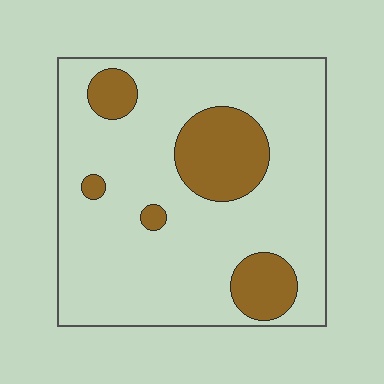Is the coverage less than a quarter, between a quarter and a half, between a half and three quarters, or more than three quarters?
Less than a quarter.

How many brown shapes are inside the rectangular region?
5.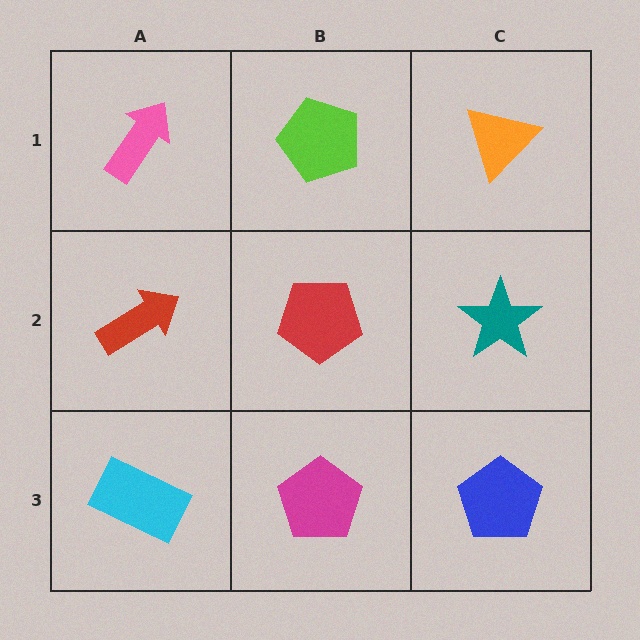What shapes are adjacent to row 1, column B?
A red pentagon (row 2, column B), a pink arrow (row 1, column A), an orange triangle (row 1, column C).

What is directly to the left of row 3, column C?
A magenta pentagon.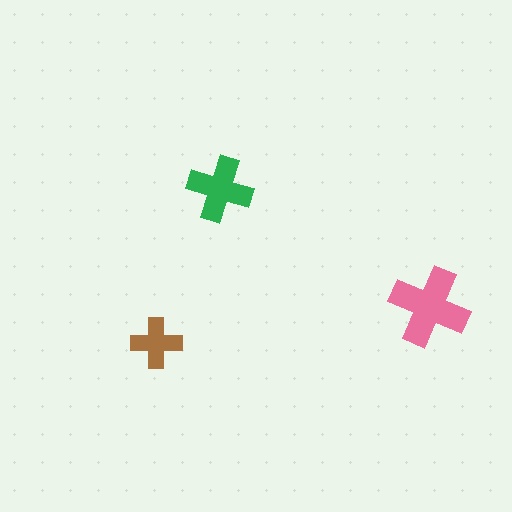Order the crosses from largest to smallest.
the pink one, the green one, the brown one.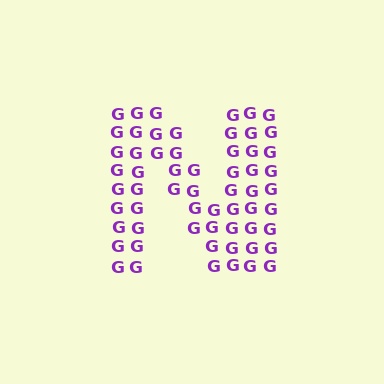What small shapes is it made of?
It is made of small letter G's.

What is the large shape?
The large shape is the letter N.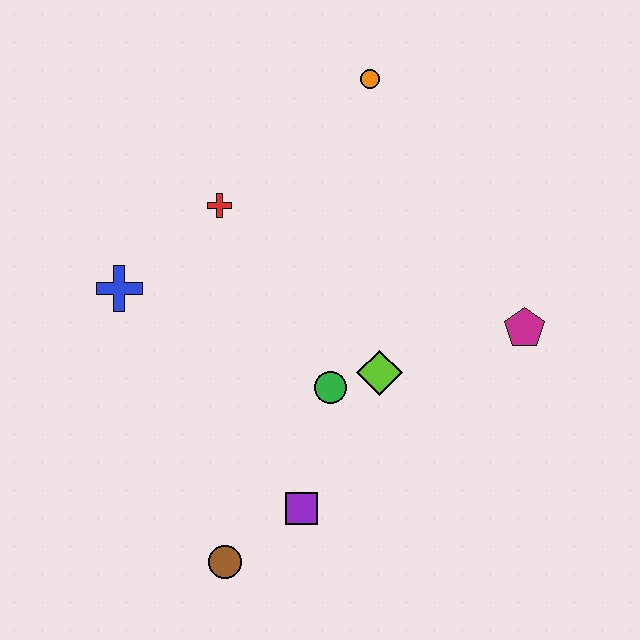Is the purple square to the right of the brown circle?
Yes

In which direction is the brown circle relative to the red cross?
The brown circle is below the red cross.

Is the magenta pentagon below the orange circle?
Yes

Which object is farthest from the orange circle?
The brown circle is farthest from the orange circle.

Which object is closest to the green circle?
The lime diamond is closest to the green circle.